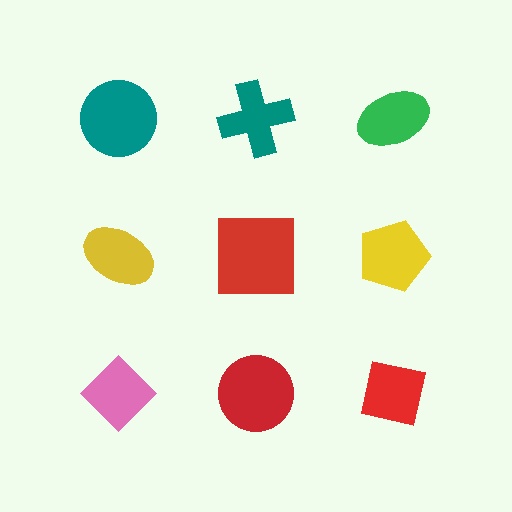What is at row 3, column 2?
A red circle.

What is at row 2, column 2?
A red square.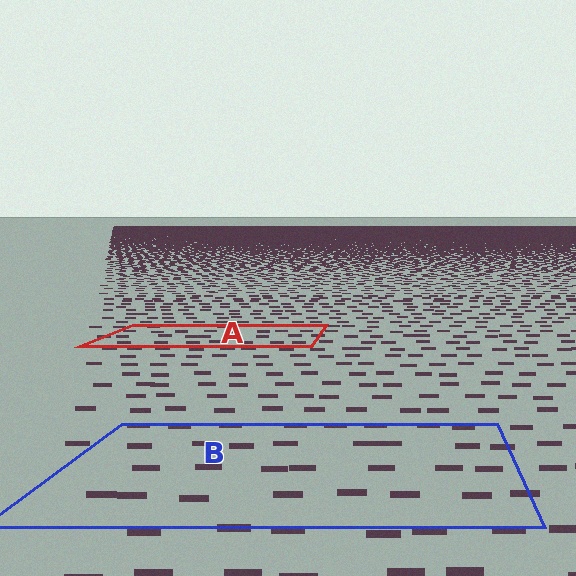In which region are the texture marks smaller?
The texture marks are smaller in region A, because it is farther away.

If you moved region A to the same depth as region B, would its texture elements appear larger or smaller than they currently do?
They would appear larger. At a closer depth, the same texture elements are projected at a bigger on-screen size.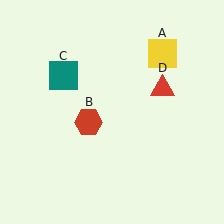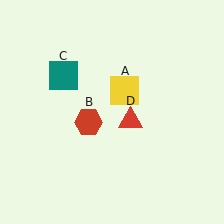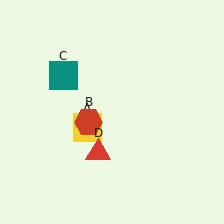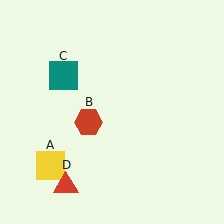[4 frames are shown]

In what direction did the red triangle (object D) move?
The red triangle (object D) moved down and to the left.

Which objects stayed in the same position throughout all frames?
Red hexagon (object B) and teal square (object C) remained stationary.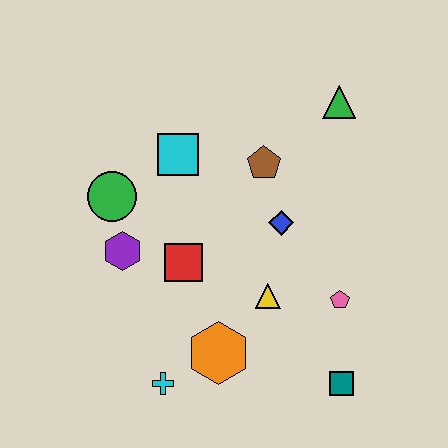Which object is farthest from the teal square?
The green circle is farthest from the teal square.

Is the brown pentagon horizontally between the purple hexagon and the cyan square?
No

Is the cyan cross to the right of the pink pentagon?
No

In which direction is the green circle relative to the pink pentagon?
The green circle is to the left of the pink pentagon.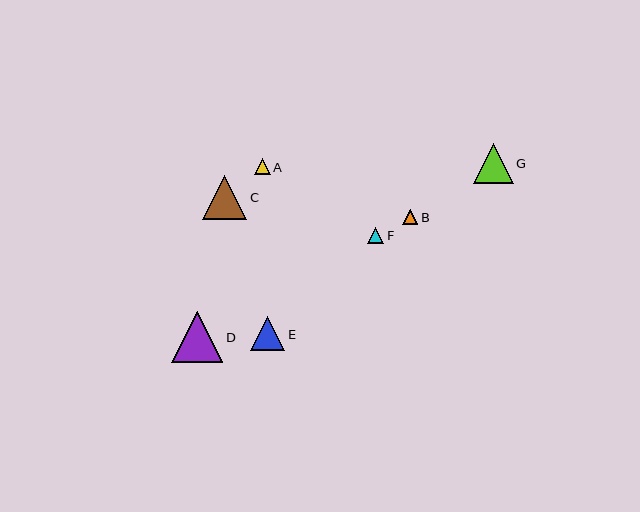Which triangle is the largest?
Triangle D is the largest with a size of approximately 51 pixels.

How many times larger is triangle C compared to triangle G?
Triangle C is approximately 1.1 times the size of triangle G.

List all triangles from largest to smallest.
From largest to smallest: D, C, G, E, F, A, B.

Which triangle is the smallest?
Triangle B is the smallest with a size of approximately 15 pixels.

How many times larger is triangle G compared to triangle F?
Triangle G is approximately 2.5 times the size of triangle F.